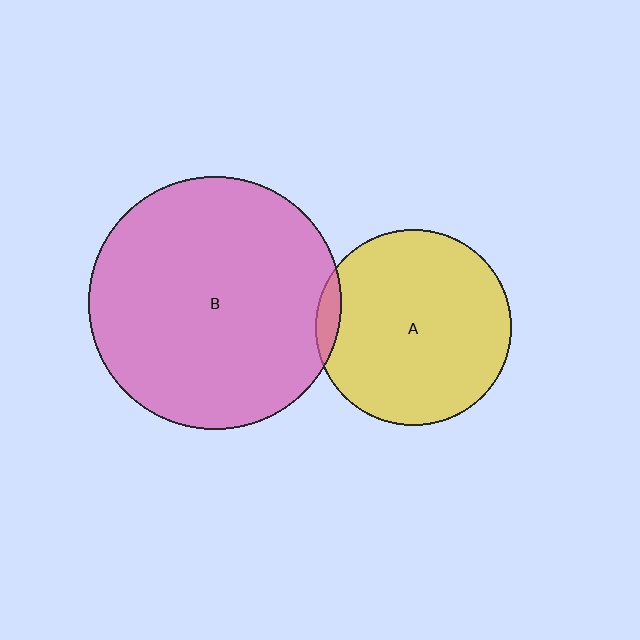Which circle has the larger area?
Circle B (pink).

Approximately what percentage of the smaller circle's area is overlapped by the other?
Approximately 5%.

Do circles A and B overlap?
Yes.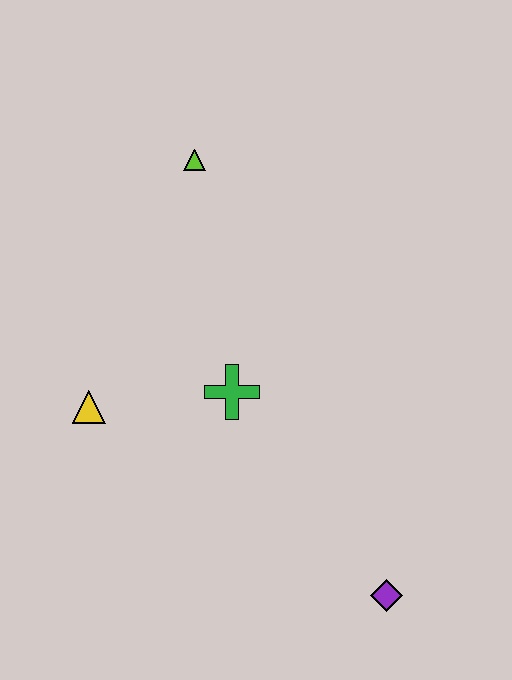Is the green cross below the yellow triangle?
No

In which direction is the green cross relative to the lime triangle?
The green cross is below the lime triangle.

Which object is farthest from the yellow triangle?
The purple diamond is farthest from the yellow triangle.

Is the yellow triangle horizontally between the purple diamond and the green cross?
No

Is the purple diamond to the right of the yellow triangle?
Yes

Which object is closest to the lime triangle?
The green cross is closest to the lime triangle.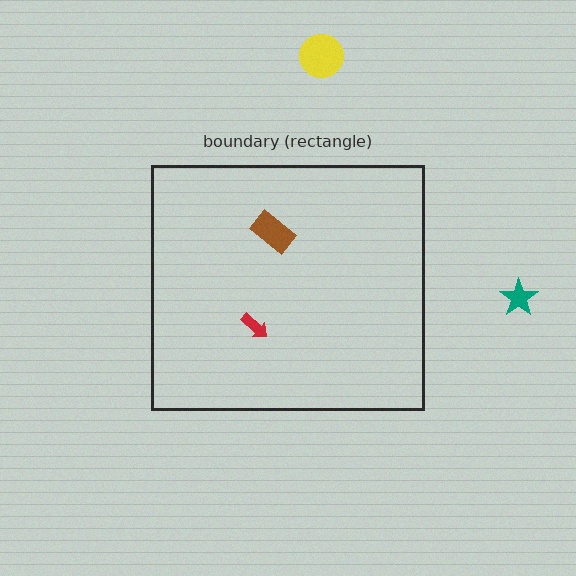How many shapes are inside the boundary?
2 inside, 2 outside.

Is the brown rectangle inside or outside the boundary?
Inside.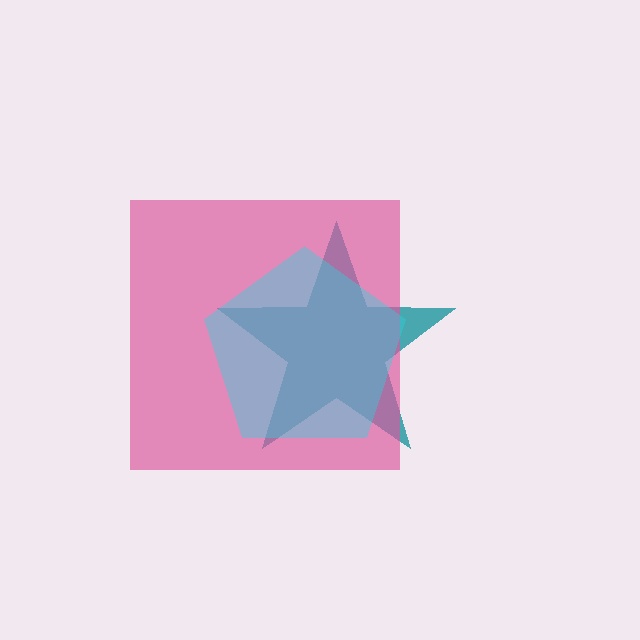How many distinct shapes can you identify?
There are 3 distinct shapes: a teal star, a pink square, a cyan pentagon.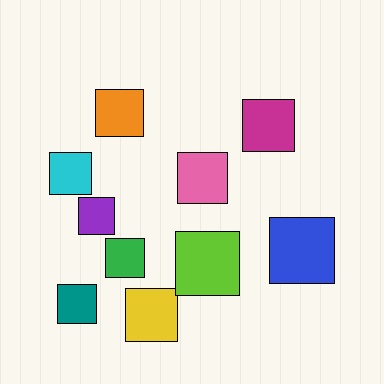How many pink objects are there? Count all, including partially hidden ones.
There is 1 pink object.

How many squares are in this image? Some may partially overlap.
There are 10 squares.